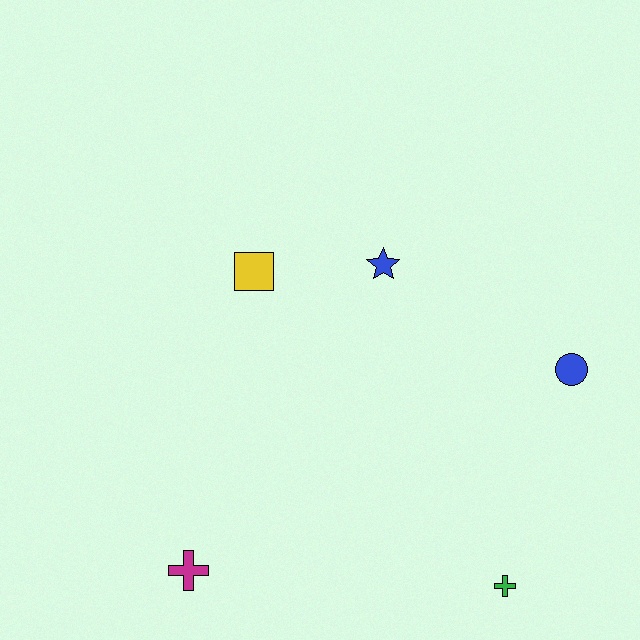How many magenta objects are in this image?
There is 1 magenta object.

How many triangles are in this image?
There are no triangles.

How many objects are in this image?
There are 5 objects.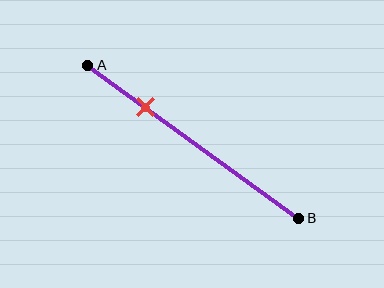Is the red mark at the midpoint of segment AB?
No, the mark is at about 25% from A, not at the 50% midpoint.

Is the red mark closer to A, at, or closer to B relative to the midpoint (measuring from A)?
The red mark is closer to point A than the midpoint of segment AB.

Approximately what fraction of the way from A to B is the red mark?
The red mark is approximately 25% of the way from A to B.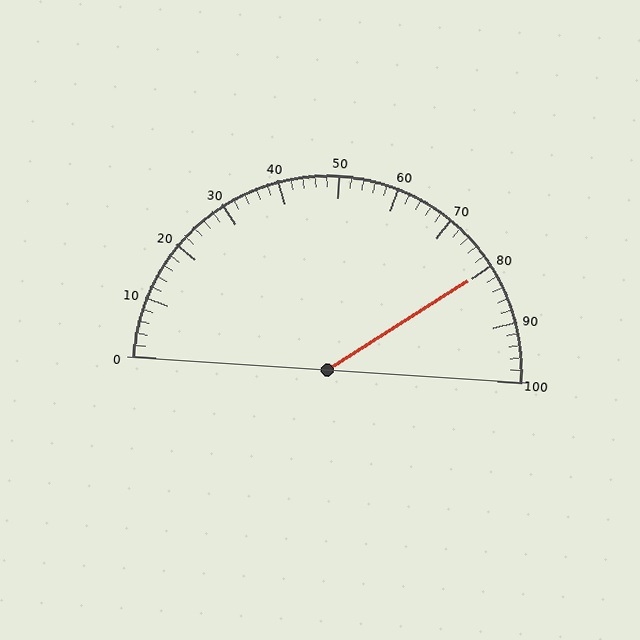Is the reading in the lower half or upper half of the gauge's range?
The reading is in the upper half of the range (0 to 100).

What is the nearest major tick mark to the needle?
The nearest major tick mark is 80.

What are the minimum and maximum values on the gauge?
The gauge ranges from 0 to 100.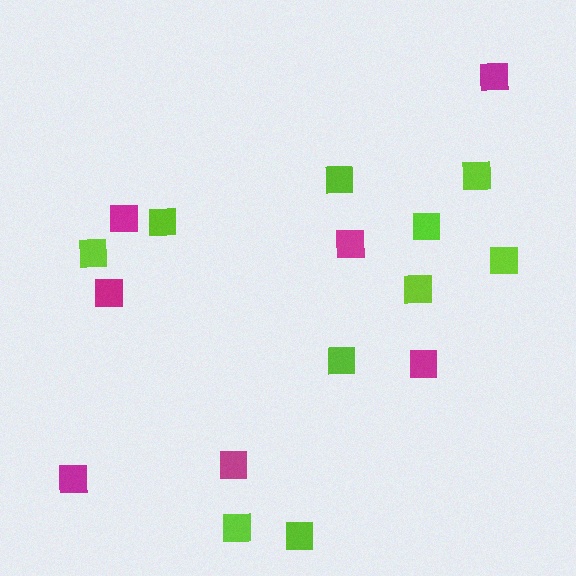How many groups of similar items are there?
There are 2 groups: one group of magenta squares (7) and one group of lime squares (10).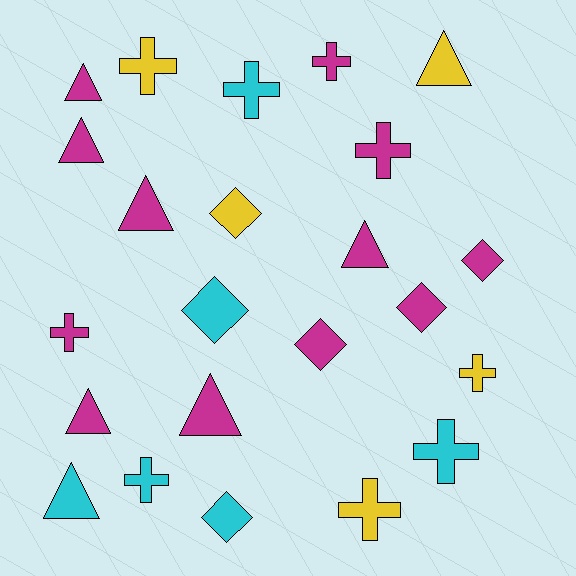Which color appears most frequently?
Magenta, with 12 objects.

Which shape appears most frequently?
Cross, with 9 objects.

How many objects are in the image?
There are 23 objects.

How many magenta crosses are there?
There are 3 magenta crosses.